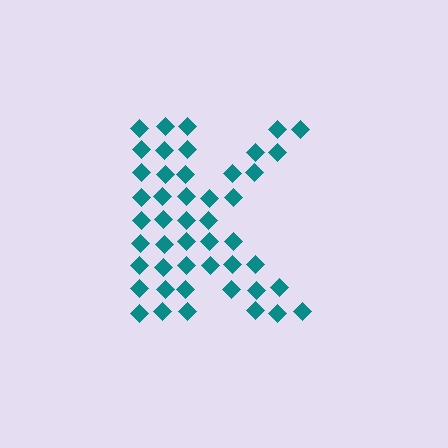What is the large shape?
The large shape is the letter K.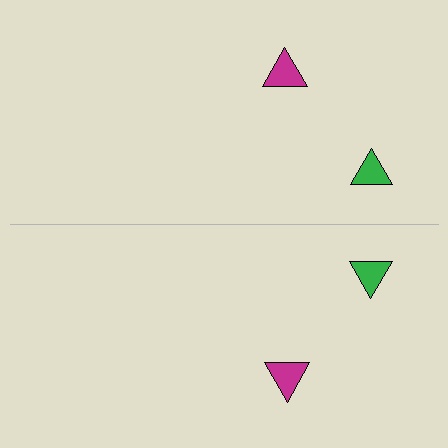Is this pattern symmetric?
Yes, this pattern has bilateral (reflection) symmetry.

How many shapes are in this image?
There are 4 shapes in this image.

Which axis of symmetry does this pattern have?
The pattern has a horizontal axis of symmetry running through the center of the image.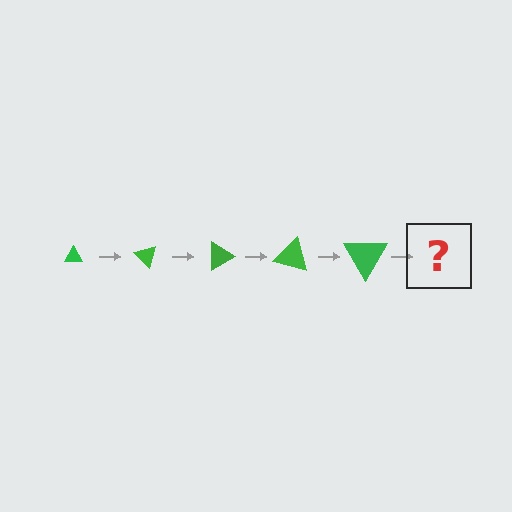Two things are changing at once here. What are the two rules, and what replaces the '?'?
The two rules are that the triangle grows larger each step and it rotates 45 degrees each step. The '?' should be a triangle, larger than the previous one and rotated 225 degrees from the start.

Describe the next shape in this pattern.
It should be a triangle, larger than the previous one and rotated 225 degrees from the start.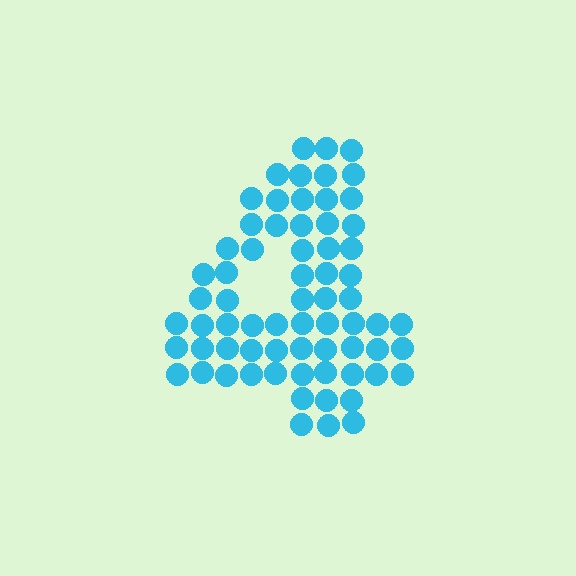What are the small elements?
The small elements are circles.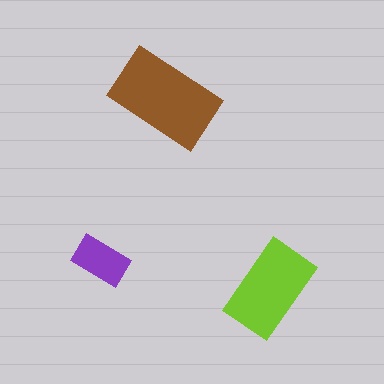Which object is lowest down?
The lime rectangle is bottommost.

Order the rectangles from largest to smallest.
the brown one, the lime one, the purple one.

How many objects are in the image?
There are 3 objects in the image.